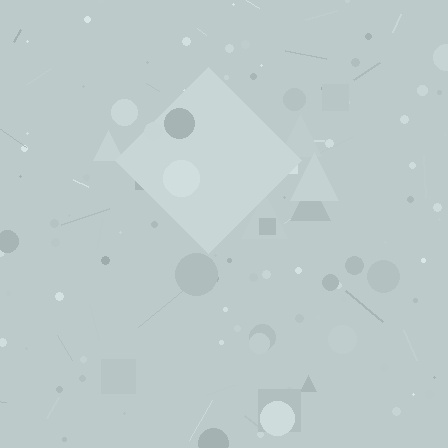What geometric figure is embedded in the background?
A diamond is embedded in the background.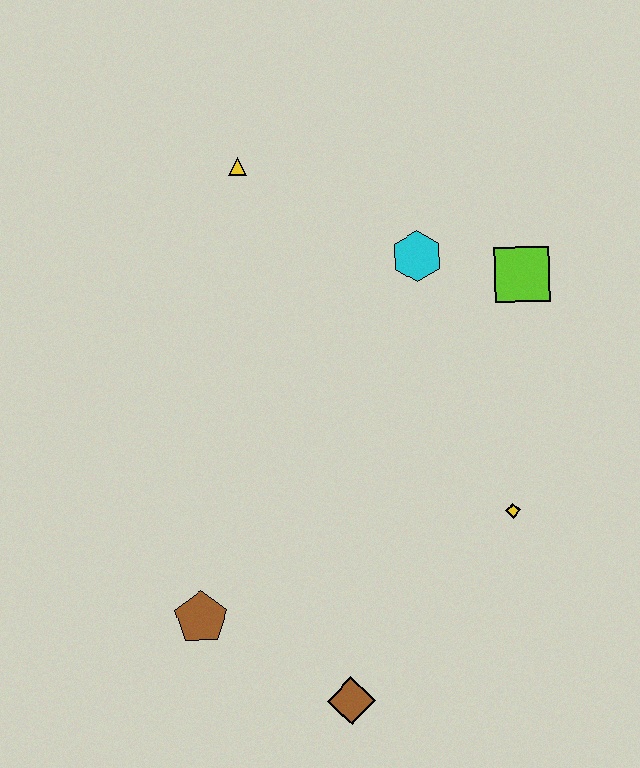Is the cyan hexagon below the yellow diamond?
No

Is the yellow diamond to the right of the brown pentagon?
Yes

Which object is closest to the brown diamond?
The brown pentagon is closest to the brown diamond.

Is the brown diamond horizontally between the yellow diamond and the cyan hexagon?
No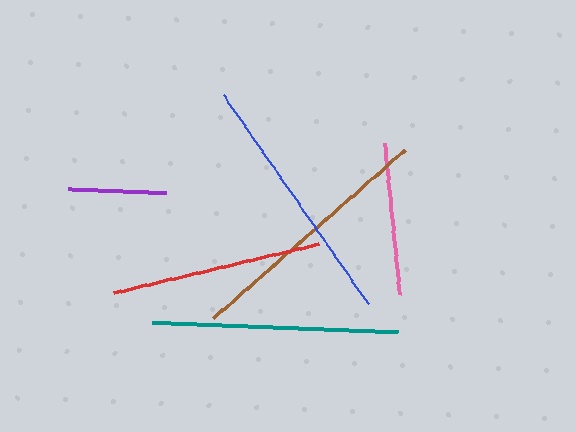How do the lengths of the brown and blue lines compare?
The brown and blue lines are approximately the same length.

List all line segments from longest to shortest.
From longest to shortest: brown, blue, teal, red, pink, purple.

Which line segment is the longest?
The brown line is the longest at approximately 256 pixels.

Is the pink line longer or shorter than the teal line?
The teal line is longer than the pink line.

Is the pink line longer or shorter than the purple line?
The pink line is longer than the purple line.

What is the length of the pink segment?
The pink segment is approximately 152 pixels long.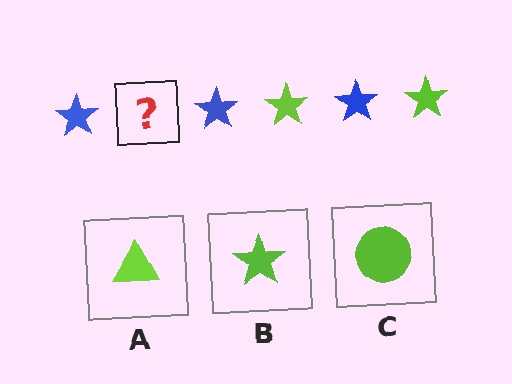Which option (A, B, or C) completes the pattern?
B.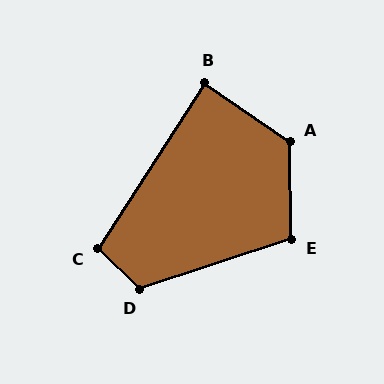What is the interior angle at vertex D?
Approximately 118 degrees (obtuse).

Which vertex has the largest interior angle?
A, at approximately 126 degrees.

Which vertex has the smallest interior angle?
B, at approximately 88 degrees.